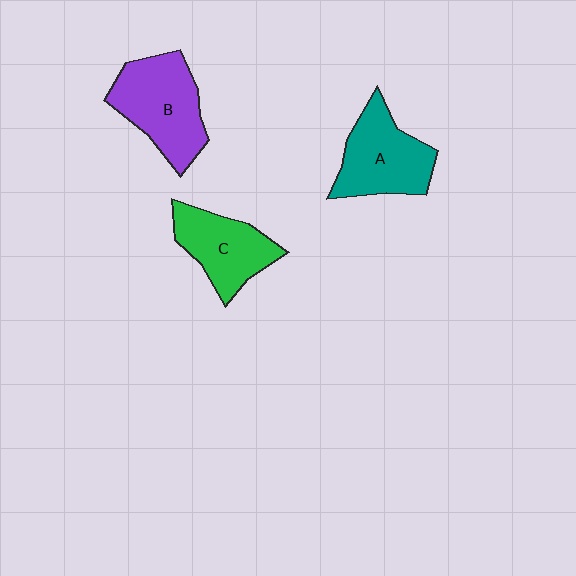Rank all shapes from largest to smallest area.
From largest to smallest: B (purple), A (teal), C (green).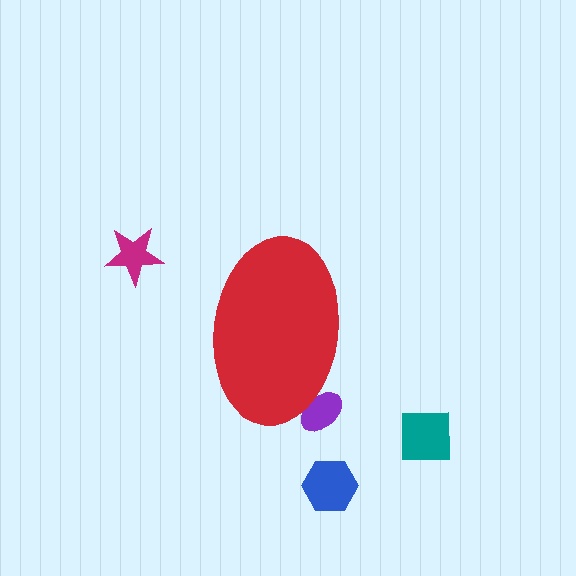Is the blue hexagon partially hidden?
No, the blue hexagon is fully visible.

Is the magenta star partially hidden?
No, the magenta star is fully visible.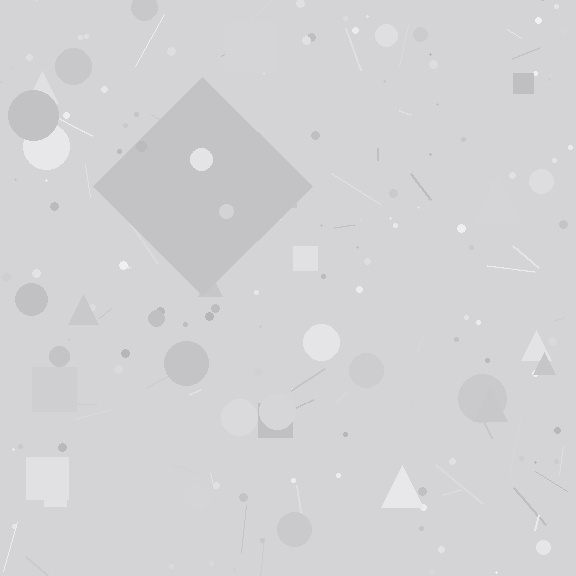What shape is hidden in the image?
A diamond is hidden in the image.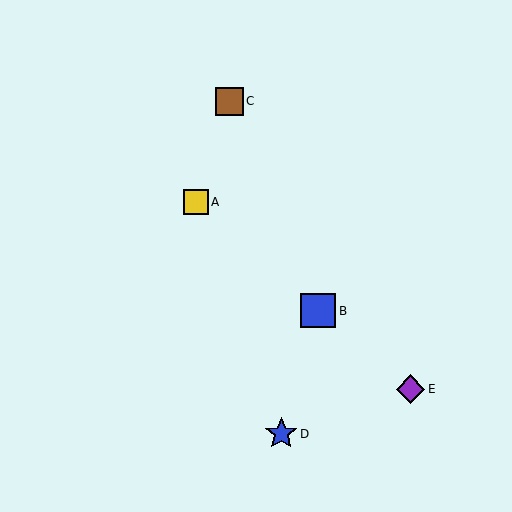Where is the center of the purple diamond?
The center of the purple diamond is at (410, 389).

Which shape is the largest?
The blue square (labeled B) is the largest.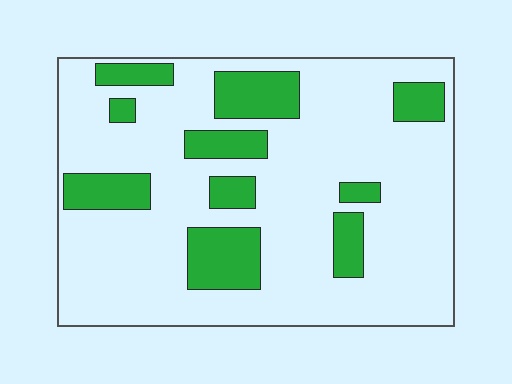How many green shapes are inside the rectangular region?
10.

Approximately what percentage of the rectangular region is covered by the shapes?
Approximately 20%.